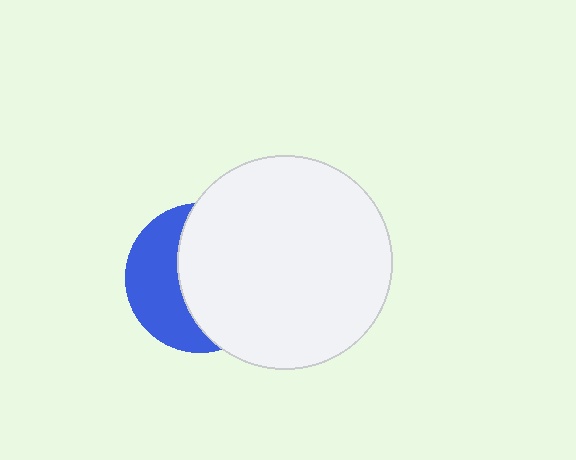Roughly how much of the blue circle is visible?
A small part of it is visible (roughly 40%).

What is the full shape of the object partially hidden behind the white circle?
The partially hidden object is a blue circle.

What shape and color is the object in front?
The object in front is a white circle.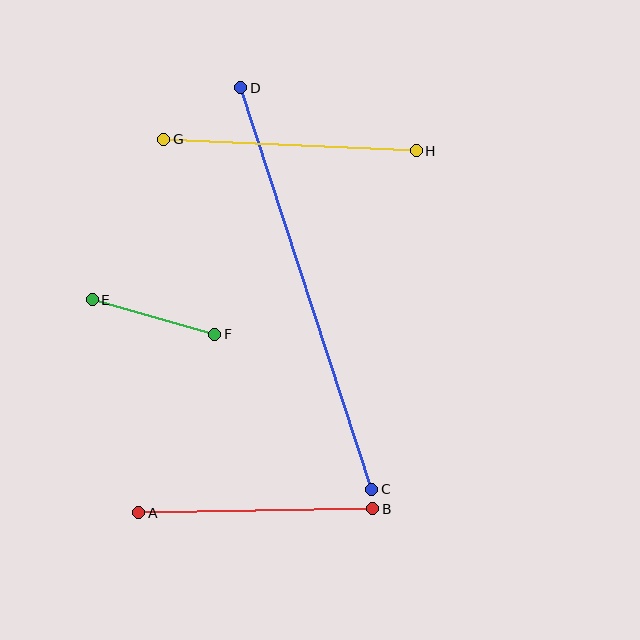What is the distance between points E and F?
The distance is approximately 128 pixels.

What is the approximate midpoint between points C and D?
The midpoint is at approximately (306, 289) pixels.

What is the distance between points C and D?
The distance is approximately 422 pixels.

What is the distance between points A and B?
The distance is approximately 234 pixels.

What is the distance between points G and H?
The distance is approximately 253 pixels.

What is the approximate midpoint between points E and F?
The midpoint is at approximately (154, 317) pixels.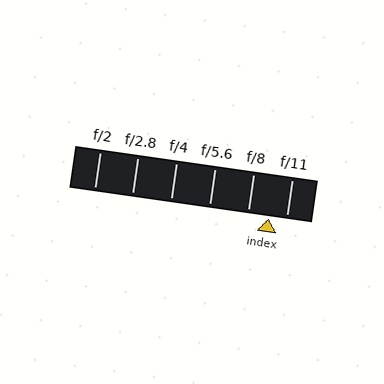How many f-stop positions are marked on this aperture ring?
There are 6 f-stop positions marked.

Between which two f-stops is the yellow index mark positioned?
The index mark is between f/8 and f/11.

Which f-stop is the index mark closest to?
The index mark is closest to f/11.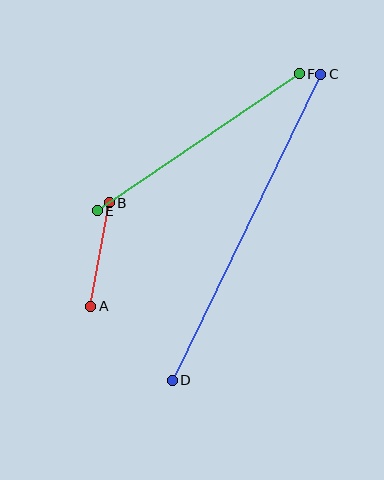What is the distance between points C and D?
The distance is approximately 340 pixels.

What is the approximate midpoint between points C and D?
The midpoint is at approximately (246, 227) pixels.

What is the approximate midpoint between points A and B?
The midpoint is at approximately (100, 255) pixels.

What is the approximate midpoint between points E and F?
The midpoint is at approximately (198, 142) pixels.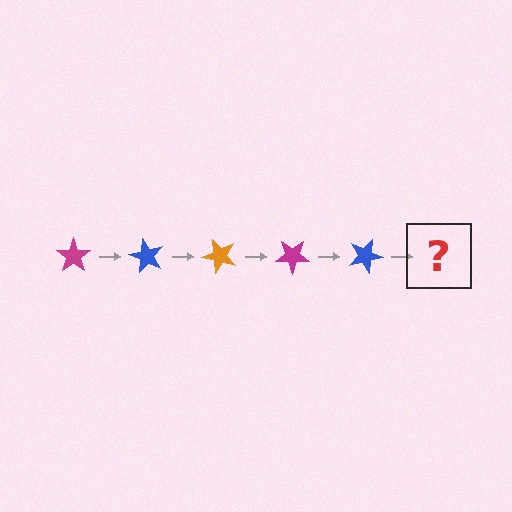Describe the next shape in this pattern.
It should be an orange star, rotated 300 degrees from the start.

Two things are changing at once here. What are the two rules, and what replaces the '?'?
The two rules are that it rotates 60 degrees each step and the color cycles through magenta, blue, and orange. The '?' should be an orange star, rotated 300 degrees from the start.